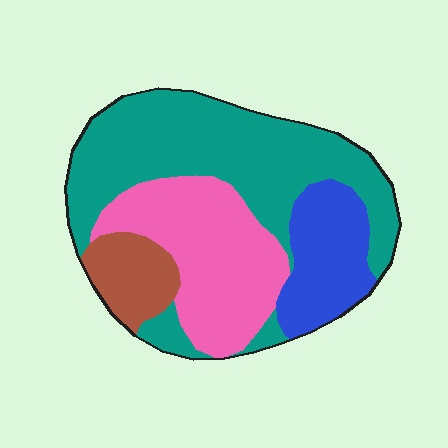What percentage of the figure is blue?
Blue covers 16% of the figure.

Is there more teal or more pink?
Teal.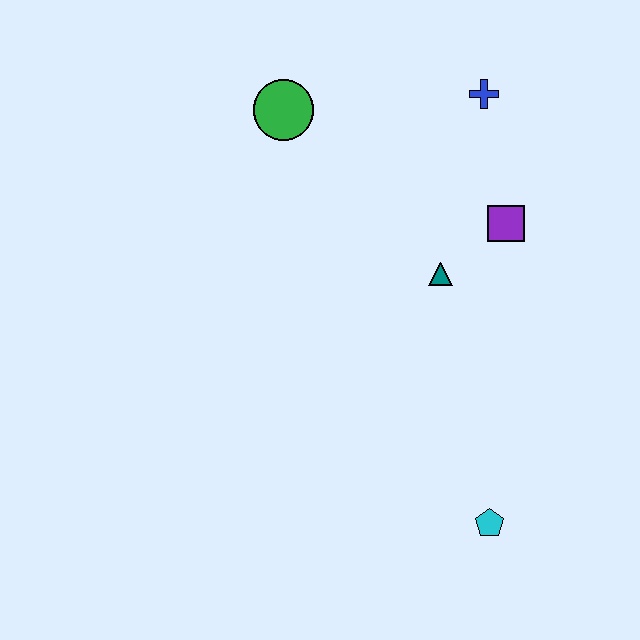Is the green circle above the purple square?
Yes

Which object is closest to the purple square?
The teal triangle is closest to the purple square.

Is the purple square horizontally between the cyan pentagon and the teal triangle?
No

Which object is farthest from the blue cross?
The cyan pentagon is farthest from the blue cross.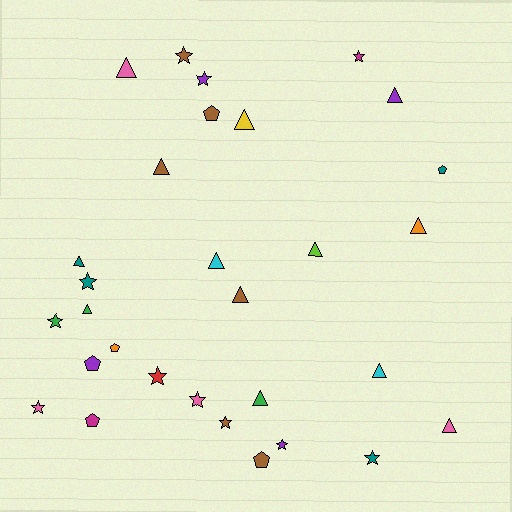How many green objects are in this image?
There are 3 green objects.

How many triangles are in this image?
There are 13 triangles.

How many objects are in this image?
There are 30 objects.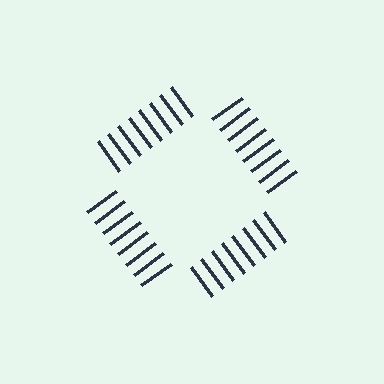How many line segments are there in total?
32 — 8 along each of the 4 edges.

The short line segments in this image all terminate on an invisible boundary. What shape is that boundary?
An illusory square — the line segments terminate on its edges but no continuous stroke is drawn.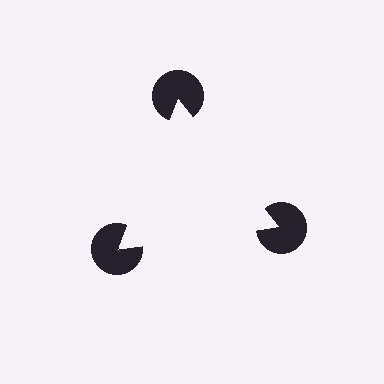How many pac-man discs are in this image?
There are 3 — one at each vertex of the illusory triangle.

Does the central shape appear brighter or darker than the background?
It typically appears slightly brighter than the background, even though no actual brightness change is drawn.